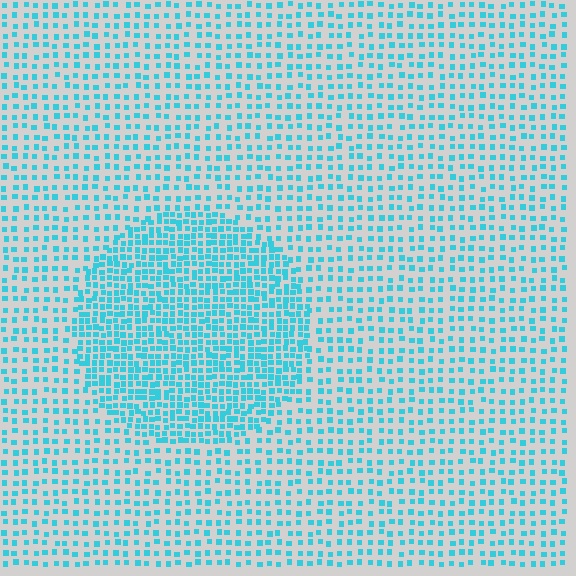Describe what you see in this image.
The image contains small cyan elements arranged at two different densities. A circle-shaped region is visible where the elements are more densely packed than the surrounding area.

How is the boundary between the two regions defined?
The boundary is defined by a change in element density (approximately 2.1x ratio). All elements are the same color, size, and shape.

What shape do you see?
I see a circle.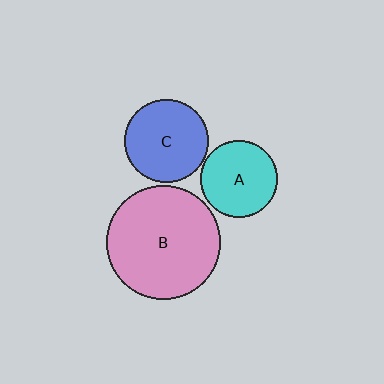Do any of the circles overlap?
No, none of the circles overlap.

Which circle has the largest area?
Circle B (pink).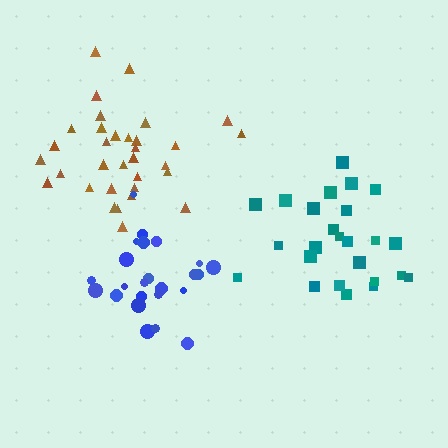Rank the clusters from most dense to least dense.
brown, blue, teal.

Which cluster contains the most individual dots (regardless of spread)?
Brown (33).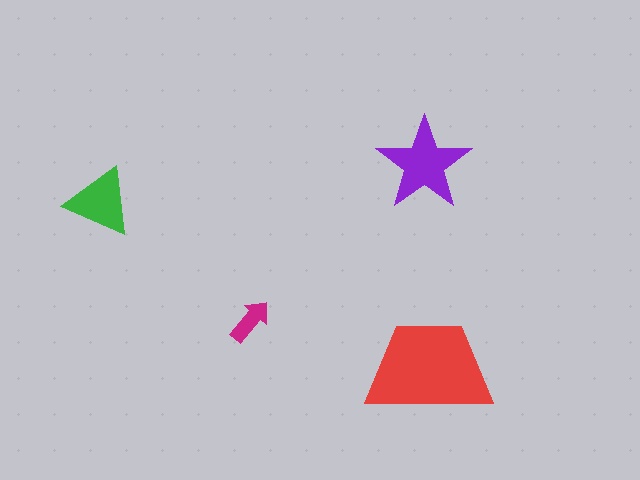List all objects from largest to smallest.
The red trapezoid, the purple star, the green triangle, the magenta arrow.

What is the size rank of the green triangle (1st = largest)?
3rd.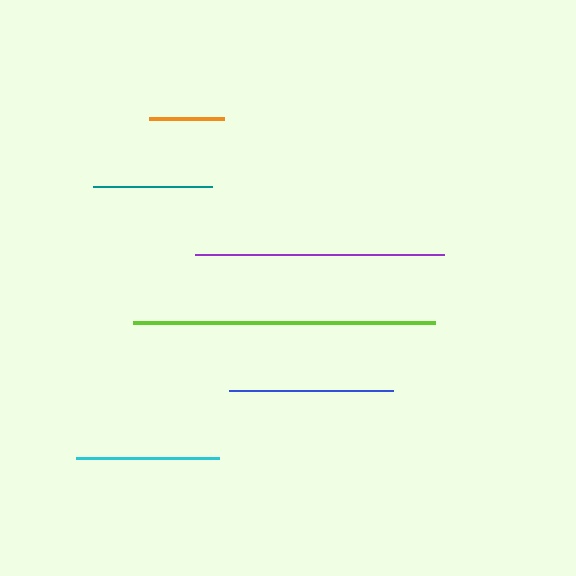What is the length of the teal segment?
The teal segment is approximately 119 pixels long.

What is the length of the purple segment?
The purple segment is approximately 248 pixels long.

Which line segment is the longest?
The lime line is the longest at approximately 302 pixels.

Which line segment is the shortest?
The orange line is the shortest at approximately 75 pixels.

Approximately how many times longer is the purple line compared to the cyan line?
The purple line is approximately 1.7 times the length of the cyan line.